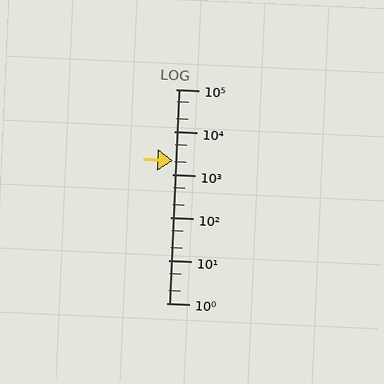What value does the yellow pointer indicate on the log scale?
The pointer indicates approximately 2100.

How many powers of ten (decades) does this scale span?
The scale spans 5 decades, from 1 to 100000.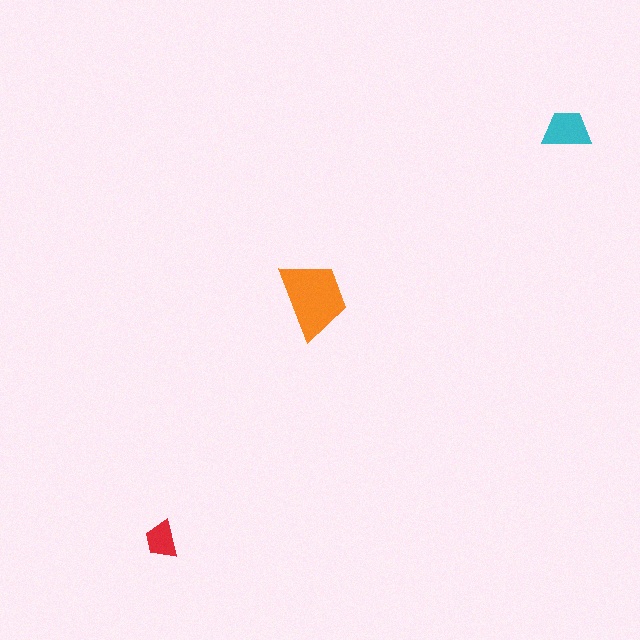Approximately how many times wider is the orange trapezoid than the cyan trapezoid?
About 1.5 times wider.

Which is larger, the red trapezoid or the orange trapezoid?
The orange one.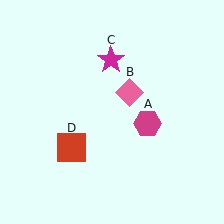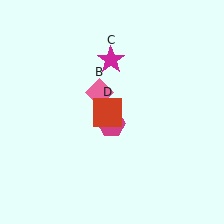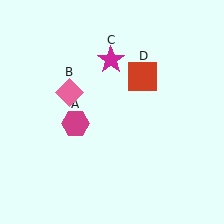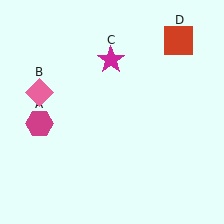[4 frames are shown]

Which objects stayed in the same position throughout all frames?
Magenta star (object C) remained stationary.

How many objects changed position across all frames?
3 objects changed position: magenta hexagon (object A), pink diamond (object B), red square (object D).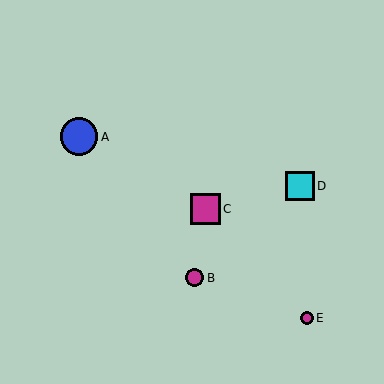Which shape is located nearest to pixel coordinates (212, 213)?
The magenta square (labeled C) at (205, 209) is nearest to that location.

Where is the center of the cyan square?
The center of the cyan square is at (300, 186).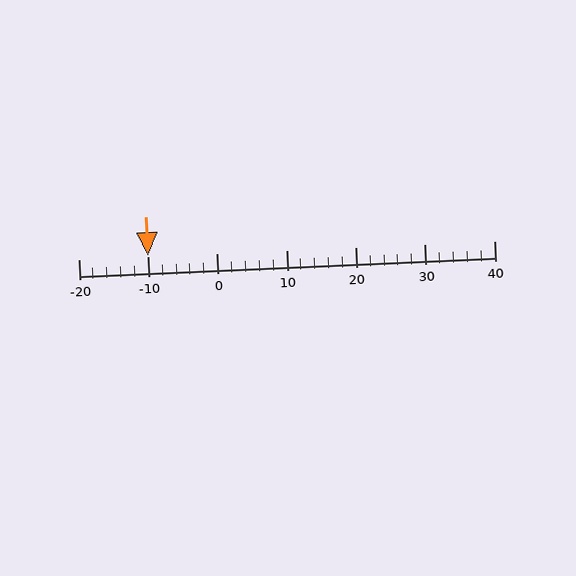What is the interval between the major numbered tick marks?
The major tick marks are spaced 10 units apart.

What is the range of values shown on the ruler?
The ruler shows values from -20 to 40.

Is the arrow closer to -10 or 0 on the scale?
The arrow is closer to -10.